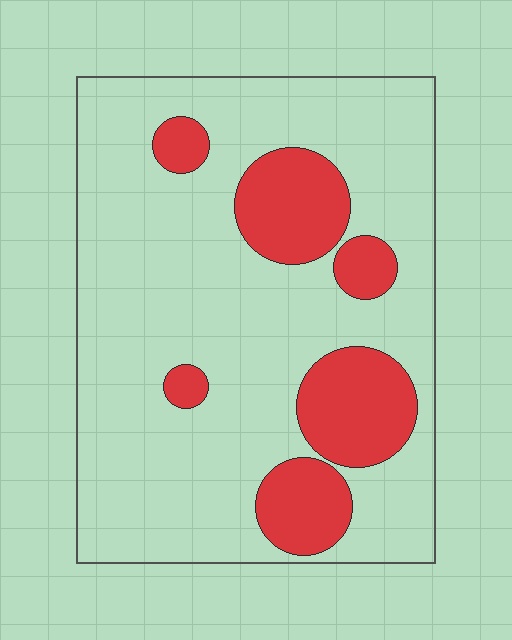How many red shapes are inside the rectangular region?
6.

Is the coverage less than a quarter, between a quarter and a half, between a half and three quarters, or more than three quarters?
Less than a quarter.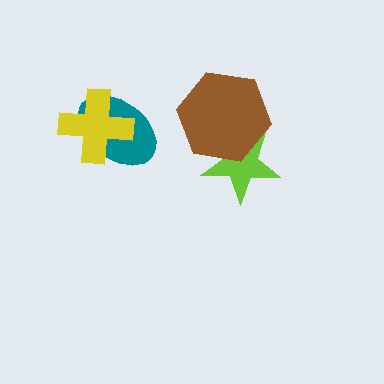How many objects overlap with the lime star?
1 object overlaps with the lime star.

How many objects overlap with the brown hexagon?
1 object overlaps with the brown hexagon.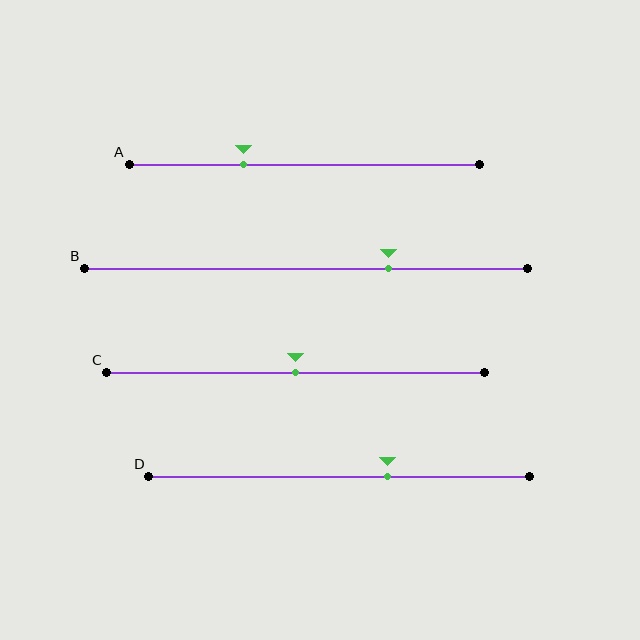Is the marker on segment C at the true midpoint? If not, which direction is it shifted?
Yes, the marker on segment C is at the true midpoint.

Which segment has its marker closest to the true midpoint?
Segment C has its marker closest to the true midpoint.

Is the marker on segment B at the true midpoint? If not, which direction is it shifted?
No, the marker on segment B is shifted to the right by about 19% of the segment length.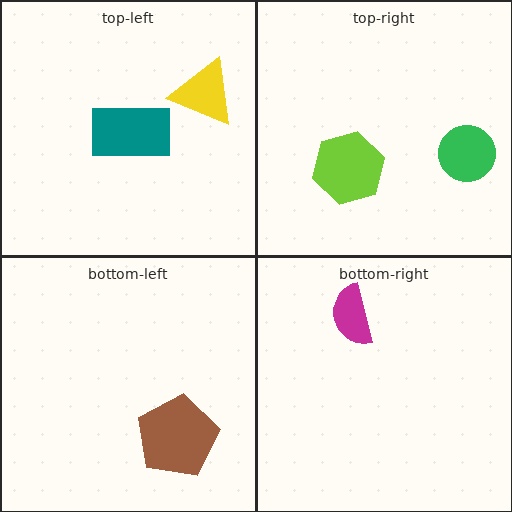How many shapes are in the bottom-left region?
1.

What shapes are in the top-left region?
The teal rectangle, the yellow triangle.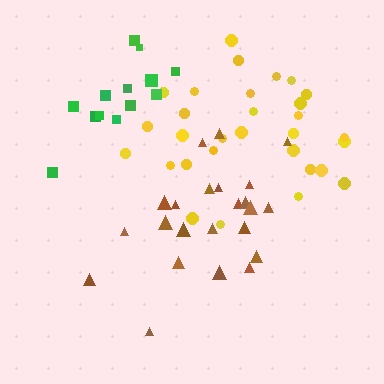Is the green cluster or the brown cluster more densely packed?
Green.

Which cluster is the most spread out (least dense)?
Yellow.